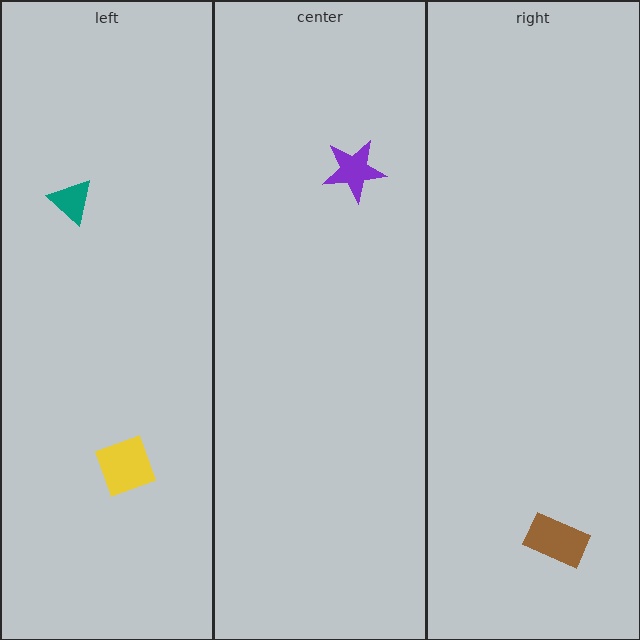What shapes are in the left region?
The teal triangle, the yellow diamond.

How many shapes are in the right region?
1.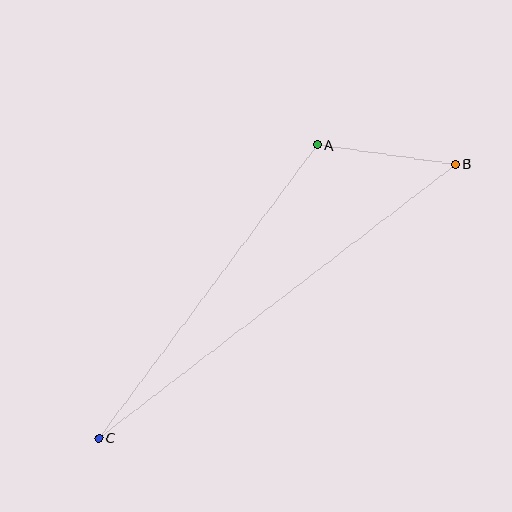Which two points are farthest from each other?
Points B and C are farthest from each other.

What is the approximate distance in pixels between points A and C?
The distance between A and C is approximately 365 pixels.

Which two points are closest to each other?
Points A and B are closest to each other.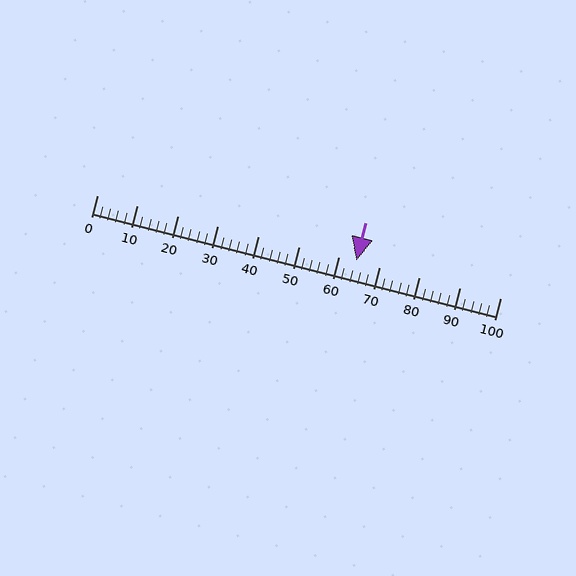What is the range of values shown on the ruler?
The ruler shows values from 0 to 100.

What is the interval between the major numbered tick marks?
The major tick marks are spaced 10 units apart.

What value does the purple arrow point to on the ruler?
The purple arrow points to approximately 64.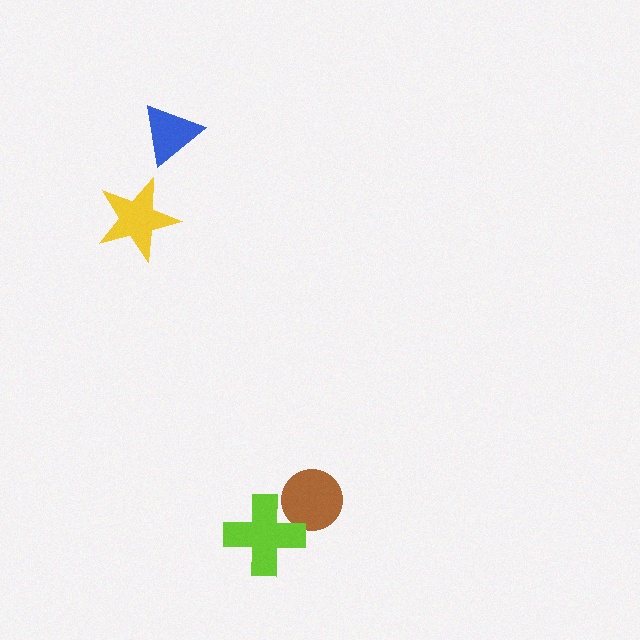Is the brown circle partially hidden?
Yes, it is partially covered by another shape.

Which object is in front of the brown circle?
The lime cross is in front of the brown circle.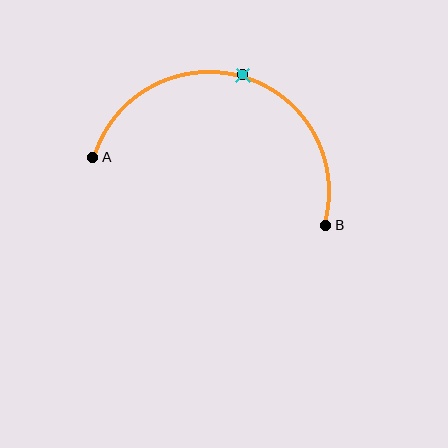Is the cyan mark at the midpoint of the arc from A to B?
Yes. The cyan mark lies on the arc at equal arc-length from both A and B — it is the arc midpoint.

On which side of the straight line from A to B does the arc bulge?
The arc bulges above the straight line connecting A and B.